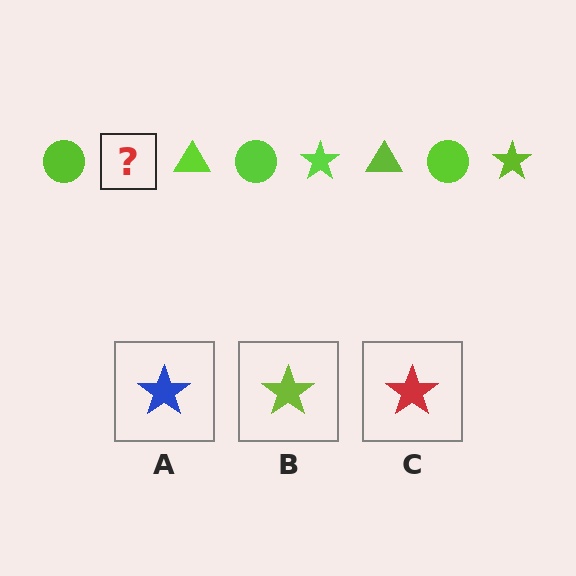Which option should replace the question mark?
Option B.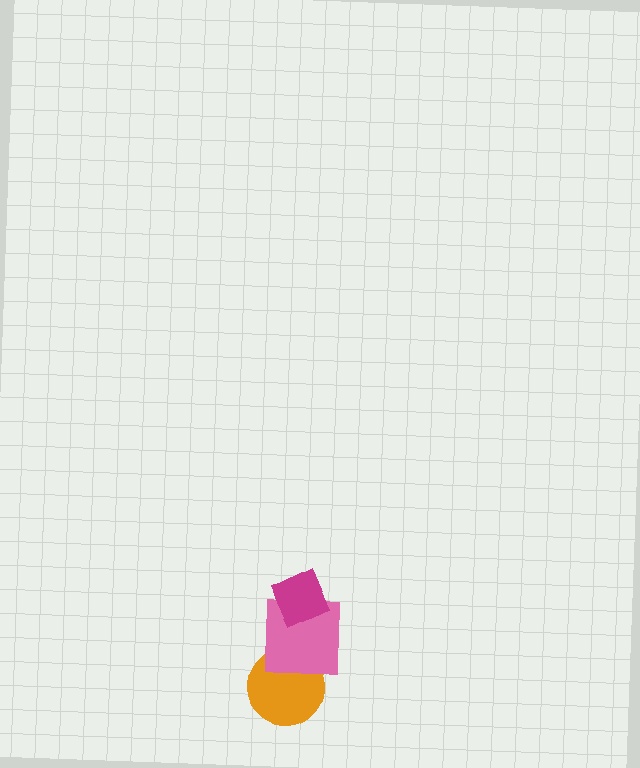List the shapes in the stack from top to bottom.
From top to bottom: the magenta diamond, the pink square, the orange circle.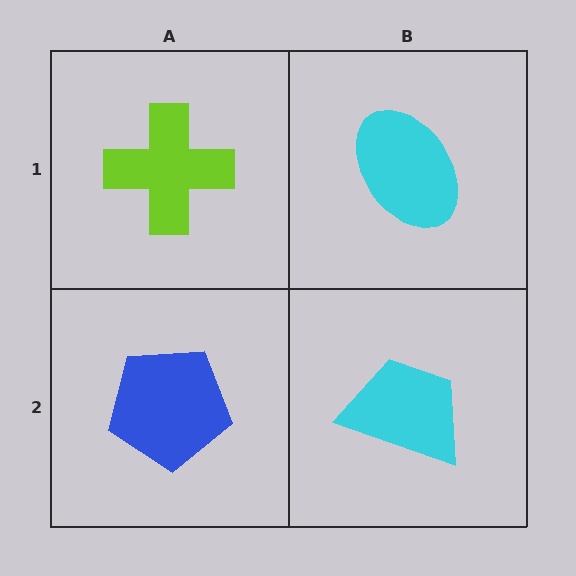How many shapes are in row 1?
2 shapes.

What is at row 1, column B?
A cyan ellipse.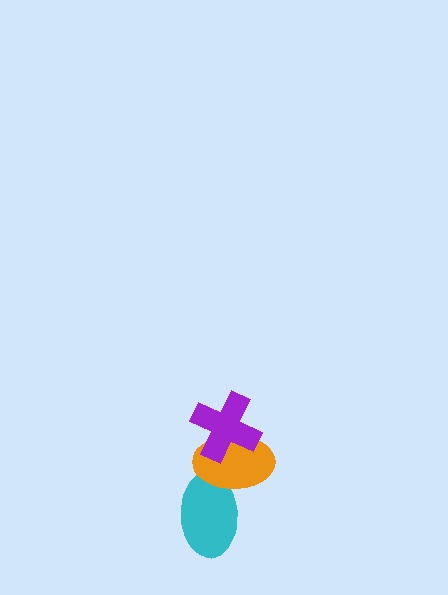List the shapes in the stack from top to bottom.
From top to bottom: the purple cross, the orange ellipse, the cyan ellipse.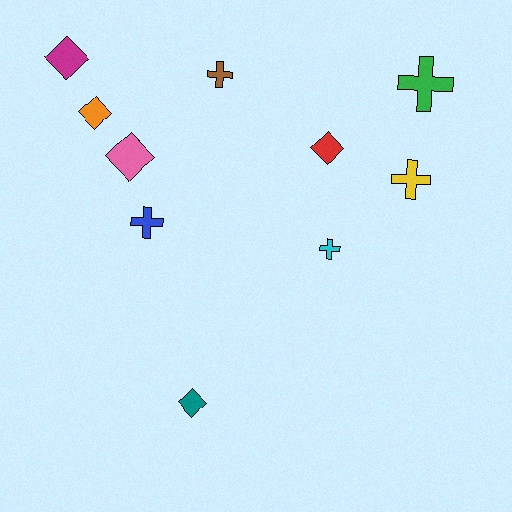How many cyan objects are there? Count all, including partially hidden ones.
There is 1 cyan object.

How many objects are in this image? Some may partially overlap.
There are 10 objects.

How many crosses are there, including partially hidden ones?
There are 5 crosses.